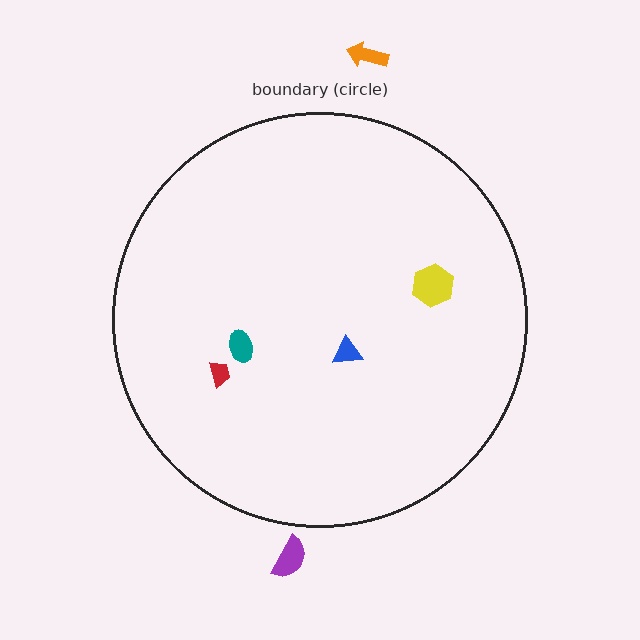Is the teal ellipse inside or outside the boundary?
Inside.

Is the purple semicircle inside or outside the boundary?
Outside.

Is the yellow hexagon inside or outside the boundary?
Inside.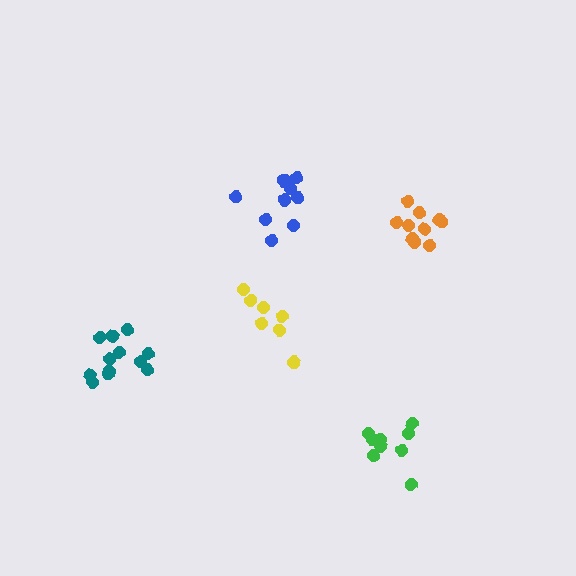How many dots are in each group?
Group 1: 10 dots, Group 2: 10 dots, Group 3: 7 dots, Group 4: 12 dots, Group 5: 9 dots (48 total).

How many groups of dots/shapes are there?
There are 5 groups.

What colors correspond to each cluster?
The clusters are colored: orange, blue, yellow, teal, green.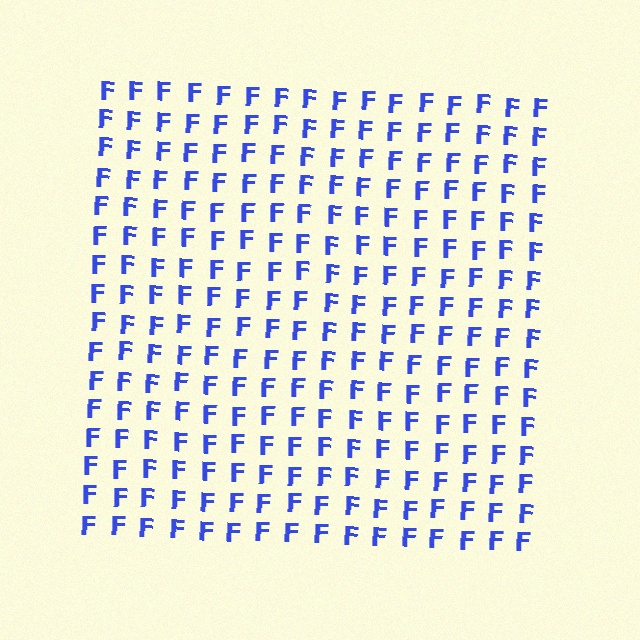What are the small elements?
The small elements are letter F's.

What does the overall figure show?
The overall figure shows a square.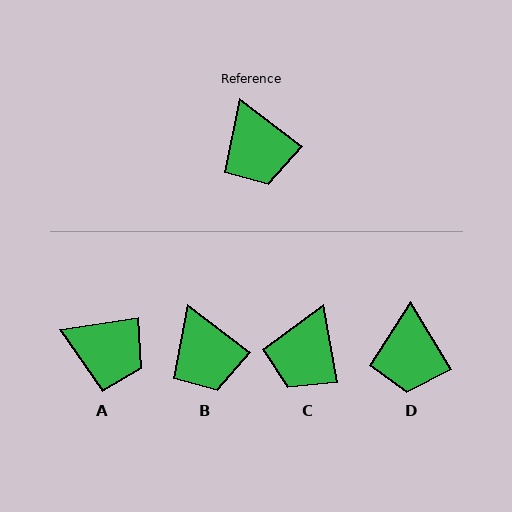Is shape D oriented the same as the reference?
No, it is off by about 21 degrees.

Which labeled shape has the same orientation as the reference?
B.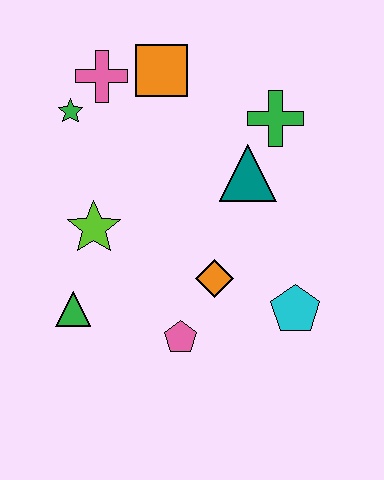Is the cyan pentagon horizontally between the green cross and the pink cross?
No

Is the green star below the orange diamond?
No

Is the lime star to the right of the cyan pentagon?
No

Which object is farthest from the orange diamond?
The pink cross is farthest from the orange diamond.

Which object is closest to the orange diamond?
The pink pentagon is closest to the orange diamond.